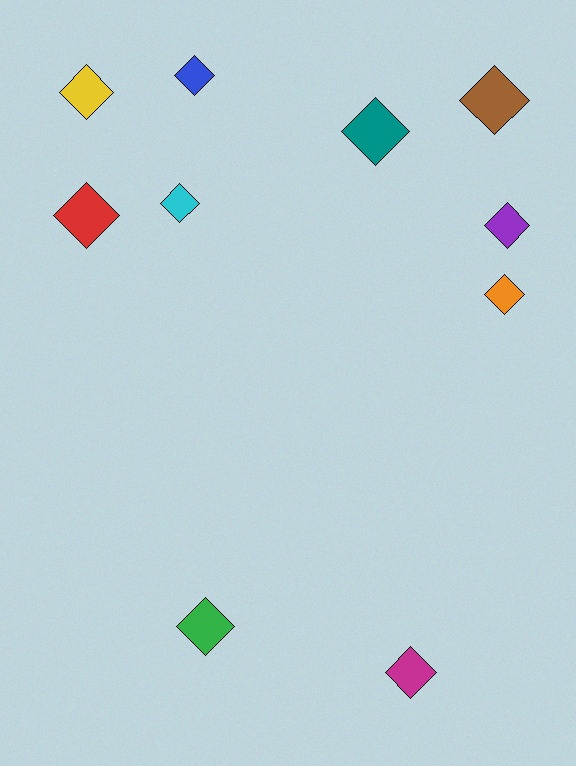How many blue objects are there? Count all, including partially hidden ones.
There is 1 blue object.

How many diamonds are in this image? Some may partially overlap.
There are 10 diamonds.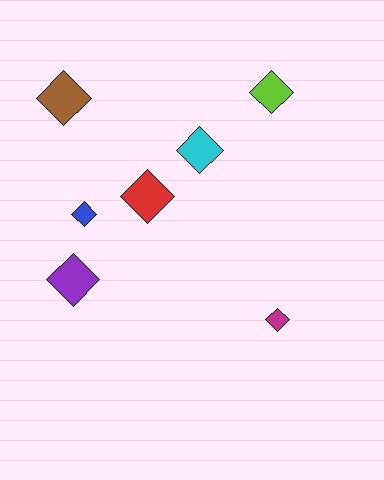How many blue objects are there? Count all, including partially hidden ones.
There is 1 blue object.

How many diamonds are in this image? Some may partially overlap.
There are 7 diamonds.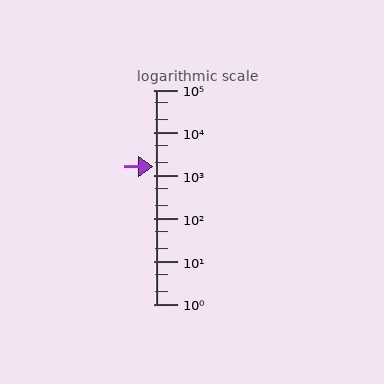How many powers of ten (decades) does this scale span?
The scale spans 5 decades, from 1 to 100000.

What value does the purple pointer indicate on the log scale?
The pointer indicates approximately 1600.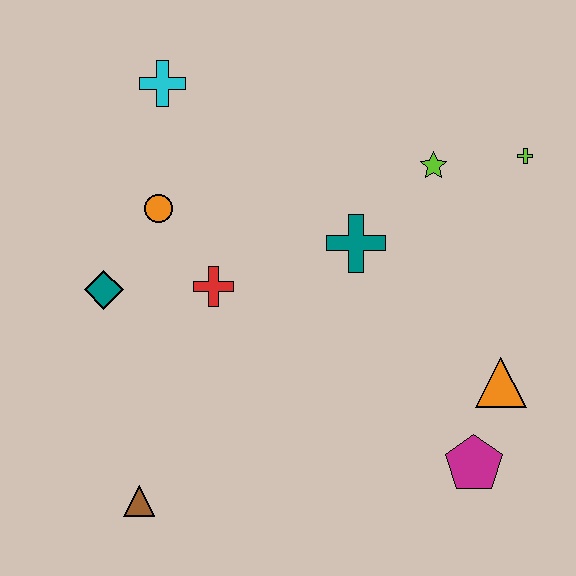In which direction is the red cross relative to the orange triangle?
The red cross is to the left of the orange triangle.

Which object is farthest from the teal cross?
The brown triangle is farthest from the teal cross.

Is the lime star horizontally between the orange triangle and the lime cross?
No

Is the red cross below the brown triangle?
No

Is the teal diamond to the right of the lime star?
No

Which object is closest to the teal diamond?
The orange circle is closest to the teal diamond.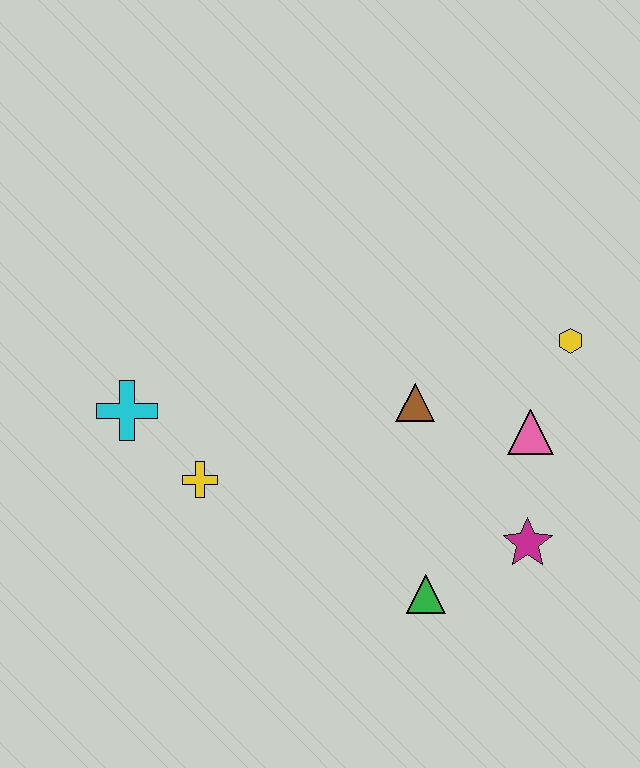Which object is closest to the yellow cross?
The cyan cross is closest to the yellow cross.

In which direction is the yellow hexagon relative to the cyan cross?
The yellow hexagon is to the right of the cyan cross.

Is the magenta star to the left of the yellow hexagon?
Yes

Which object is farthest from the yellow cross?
The yellow hexagon is farthest from the yellow cross.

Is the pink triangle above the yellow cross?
Yes